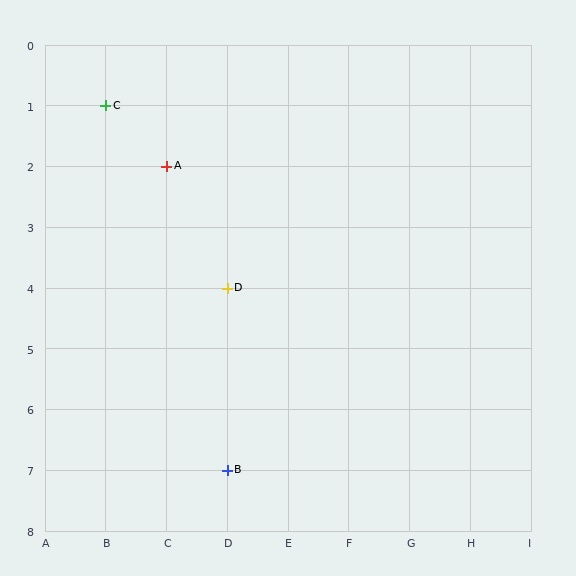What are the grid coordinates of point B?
Point B is at grid coordinates (D, 7).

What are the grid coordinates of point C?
Point C is at grid coordinates (B, 1).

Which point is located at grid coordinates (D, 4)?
Point D is at (D, 4).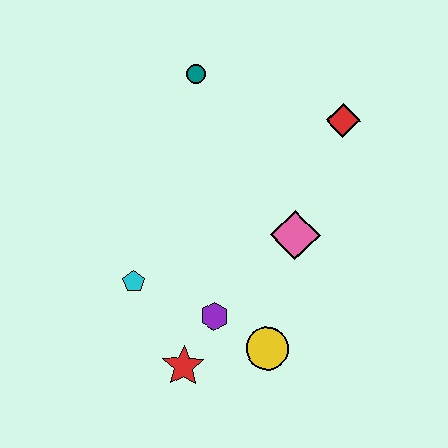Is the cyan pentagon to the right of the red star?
No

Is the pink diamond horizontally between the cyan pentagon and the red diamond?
Yes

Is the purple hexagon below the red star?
No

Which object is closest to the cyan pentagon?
The purple hexagon is closest to the cyan pentagon.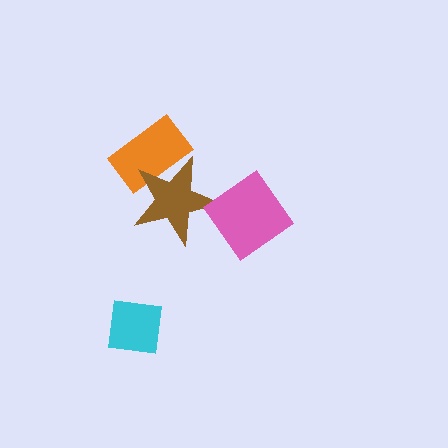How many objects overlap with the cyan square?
0 objects overlap with the cyan square.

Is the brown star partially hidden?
Yes, it is partially covered by another shape.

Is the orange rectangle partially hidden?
Yes, it is partially covered by another shape.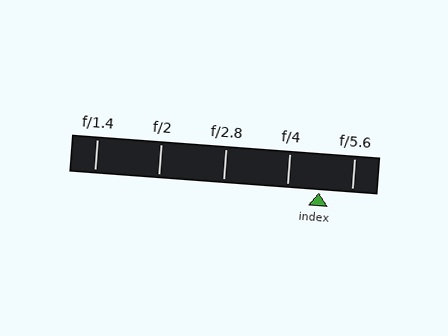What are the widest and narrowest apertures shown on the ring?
The widest aperture shown is f/1.4 and the narrowest is f/5.6.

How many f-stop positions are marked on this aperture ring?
There are 5 f-stop positions marked.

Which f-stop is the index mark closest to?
The index mark is closest to f/4.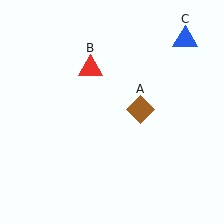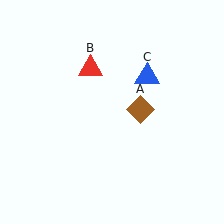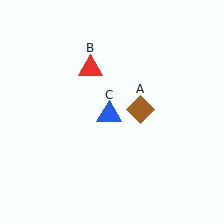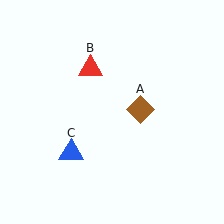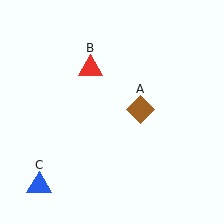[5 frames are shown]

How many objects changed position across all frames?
1 object changed position: blue triangle (object C).